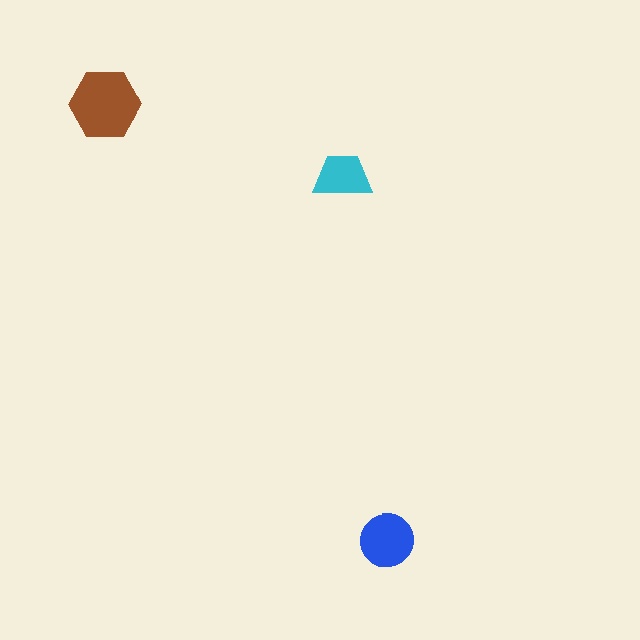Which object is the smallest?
The cyan trapezoid.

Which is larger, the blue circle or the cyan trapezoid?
The blue circle.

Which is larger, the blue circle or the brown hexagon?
The brown hexagon.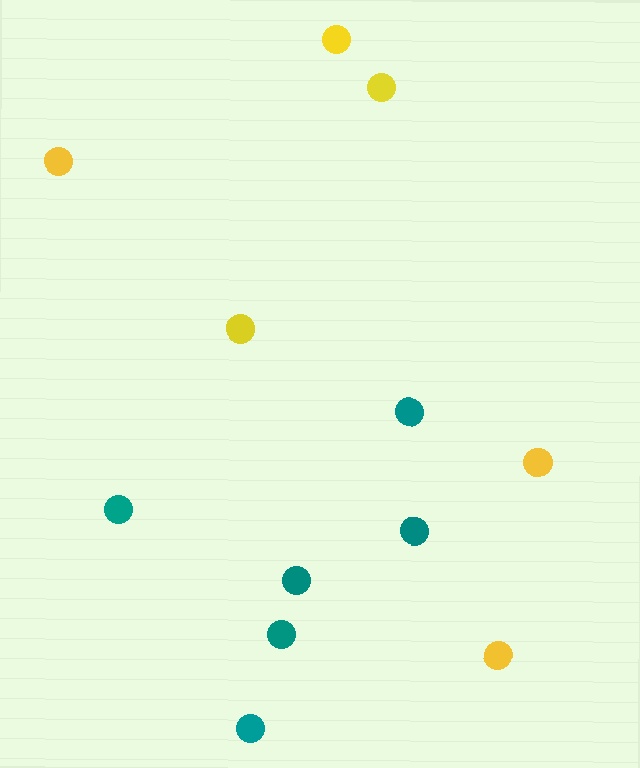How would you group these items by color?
There are 2 groups: one group of yellow circles (6) and one group of teal circles (6).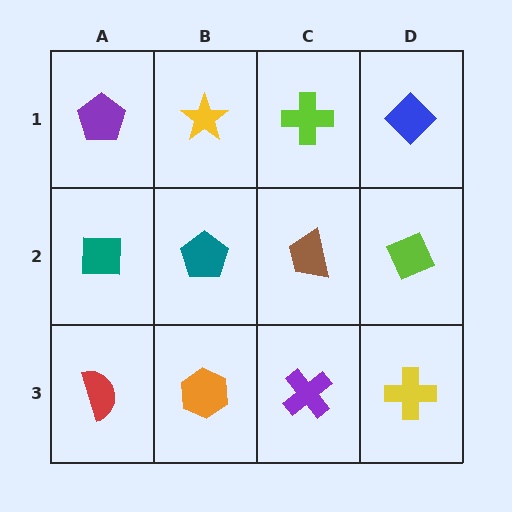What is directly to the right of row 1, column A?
A yellow star.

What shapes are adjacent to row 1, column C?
A brown trapezoid (row 2, column C), a yellow star (row 1, column B), a blue diamond (row 1, column D).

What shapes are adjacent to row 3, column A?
A teal square (row 2, column A), an orange hexagon (row 3, column B).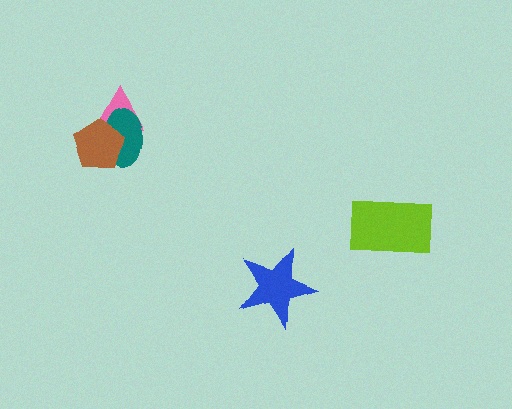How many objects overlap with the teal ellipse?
2 objects overlap with the teal ellipse.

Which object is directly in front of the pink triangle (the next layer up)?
The teal ellipse is directly in front of the pink triangle.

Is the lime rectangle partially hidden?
No, no other shape covers it.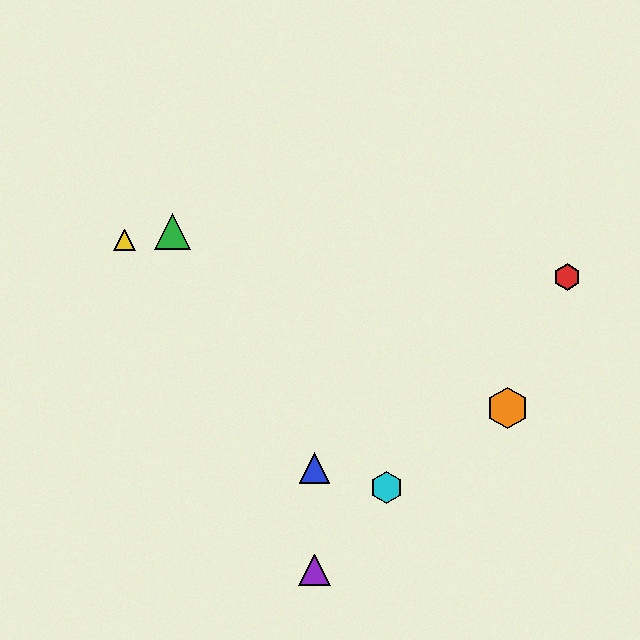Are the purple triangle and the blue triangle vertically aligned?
Yes, both are at x≈315.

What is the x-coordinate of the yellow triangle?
The yellow triangle is at x≈125.